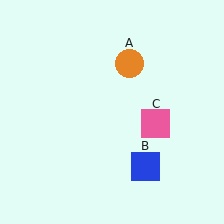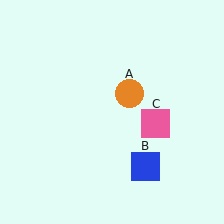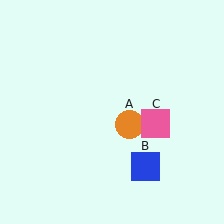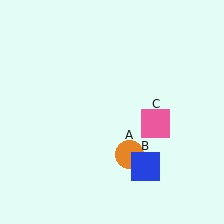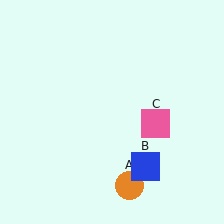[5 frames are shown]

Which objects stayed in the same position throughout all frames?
Blue square (object B) and pink square (object C) remained stationary.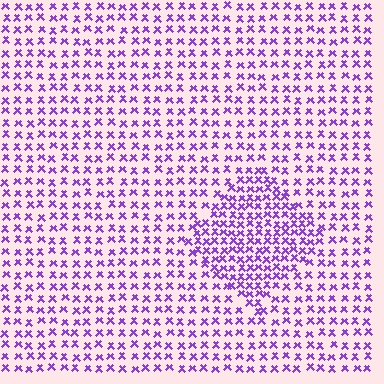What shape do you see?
I see a diamond.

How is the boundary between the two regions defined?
The boundary is defined by a change in element density (approximately 1.8x ratio). All elements are the same color, size, and shape.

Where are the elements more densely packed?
The elements are more densely packed inside the diamond boundary.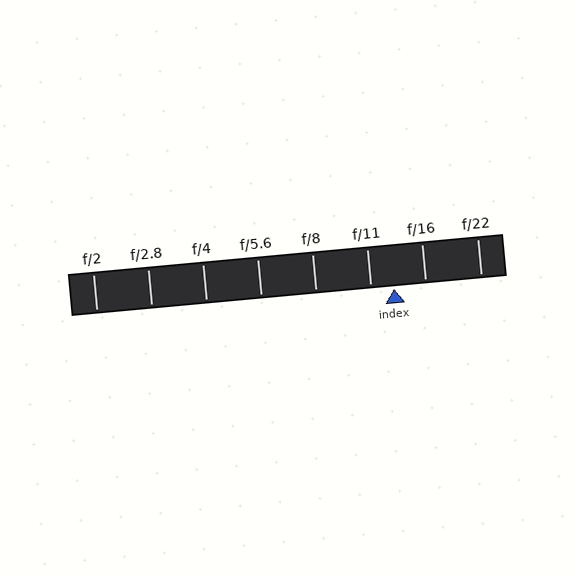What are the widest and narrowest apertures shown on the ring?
The widest aperture shown is f/2 and the narrowest is f/22.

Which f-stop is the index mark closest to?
The index mark is closest to f/11.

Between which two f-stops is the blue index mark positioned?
The index mark is between f/11 and f/16.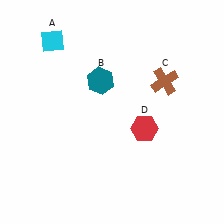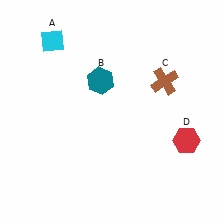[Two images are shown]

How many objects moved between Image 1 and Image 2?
1 object moved between the two images.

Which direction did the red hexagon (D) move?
The red hexagon (D) moved right.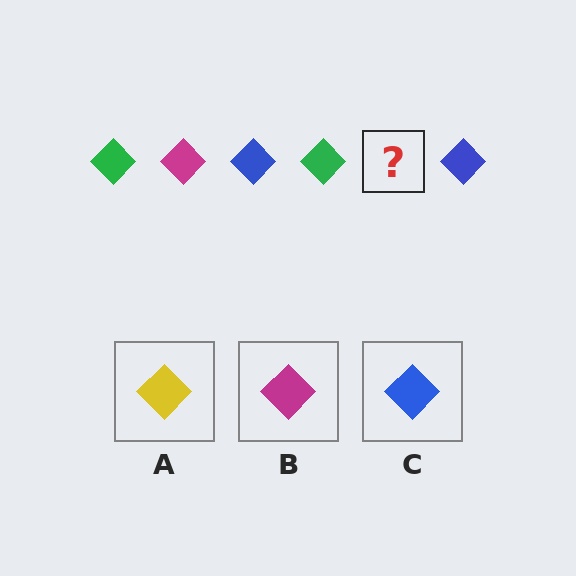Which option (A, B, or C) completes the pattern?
B.